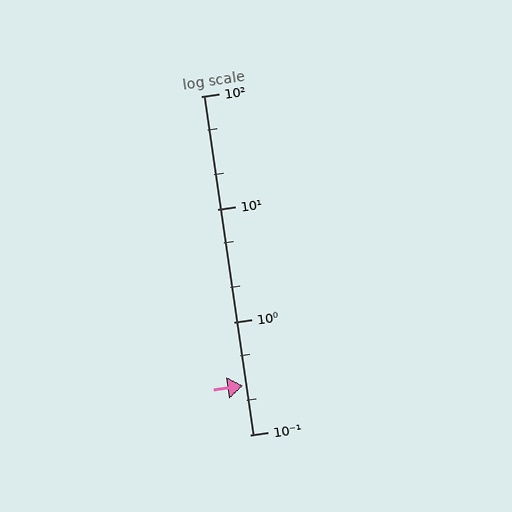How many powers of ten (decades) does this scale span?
The scale spans 3 decades, from 0.1 to 100.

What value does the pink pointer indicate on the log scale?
The pointer indicates approximately 0.27.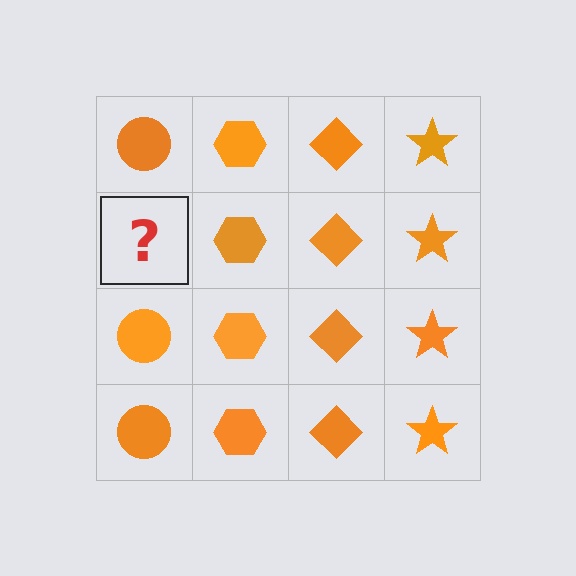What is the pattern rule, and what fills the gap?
The rule is that each column has a consistent shape. The gap should be filled with an orange circle.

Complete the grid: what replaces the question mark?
The question mark should be replaced with an orange circle.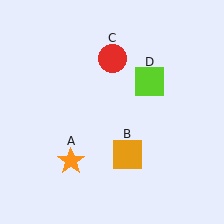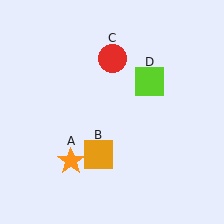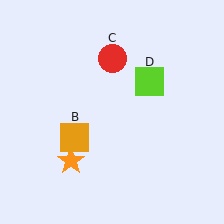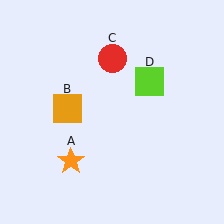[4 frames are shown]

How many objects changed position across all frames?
1 object changed position: orange square (object B).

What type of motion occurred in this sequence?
The orange square (object B) rotated clockwise around the center of the scene.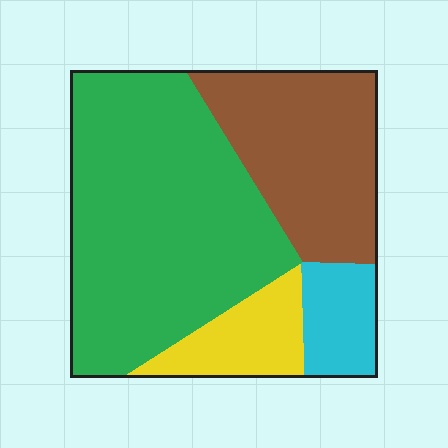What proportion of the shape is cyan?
Cyan covers around 10% of the shape.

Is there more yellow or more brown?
Brown.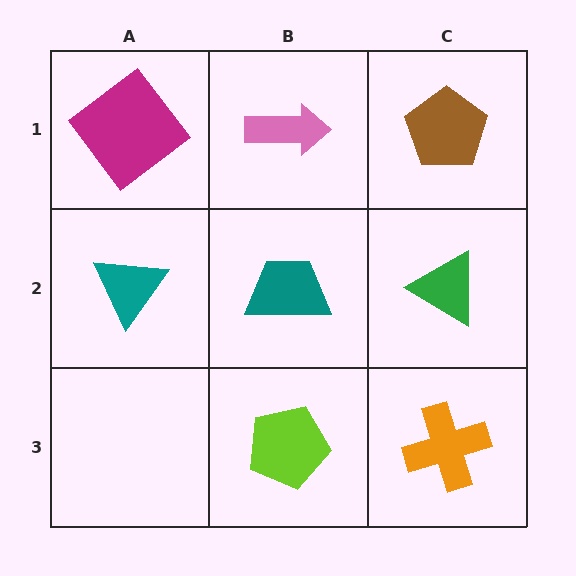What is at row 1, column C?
A brown pentagon.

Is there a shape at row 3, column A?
No, that cell is empty.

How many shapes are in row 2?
3 shapes.